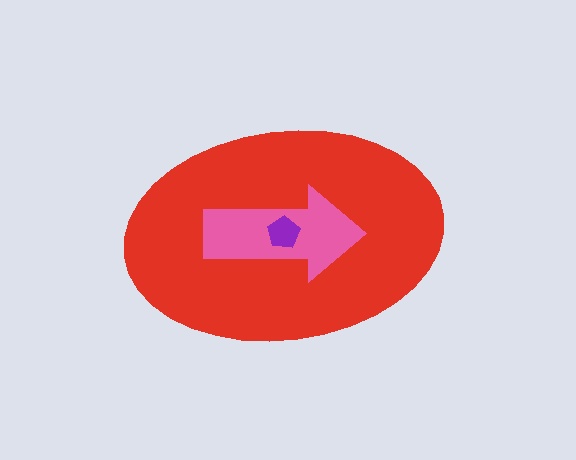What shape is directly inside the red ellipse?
The pink arrow.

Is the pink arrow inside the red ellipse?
Yes.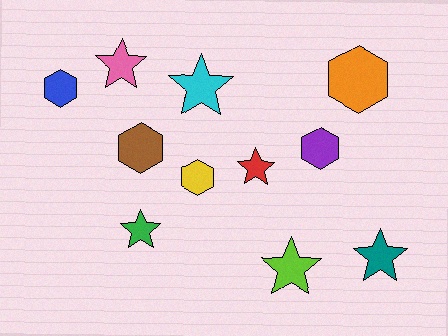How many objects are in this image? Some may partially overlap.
There are 11 objects.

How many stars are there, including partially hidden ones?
There are 6 stars.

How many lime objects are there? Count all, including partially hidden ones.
There is 1 lime object.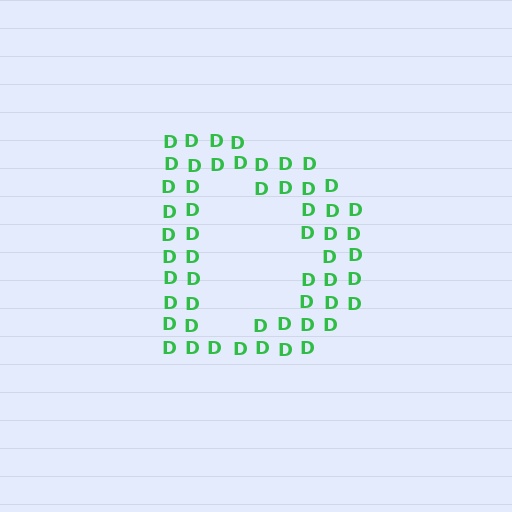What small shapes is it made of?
It is made of small letter D's.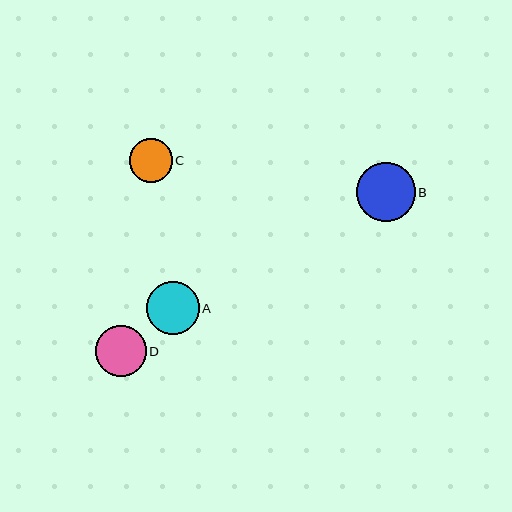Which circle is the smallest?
Circle C is the smallest with a size of approximately 43 pixels.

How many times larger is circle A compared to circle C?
Circle A is approximately 1.2 times the size of circle C.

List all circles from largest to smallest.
From largest to smallest: B, A, D, C.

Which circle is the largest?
Circle B is the largest with a size of approximately 59 pixels.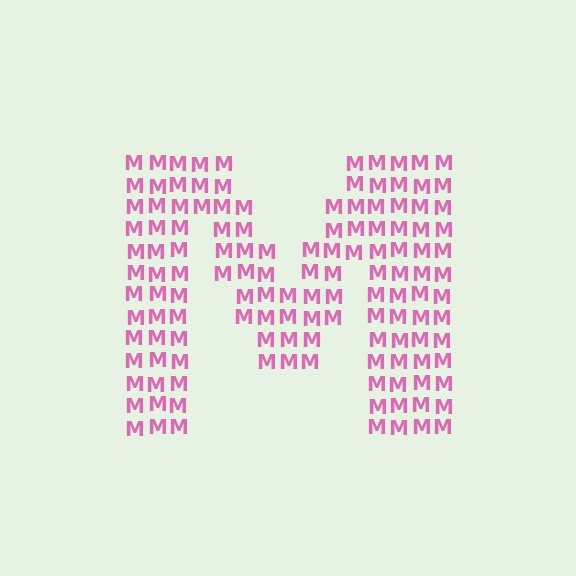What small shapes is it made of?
It is made of small letter M's.